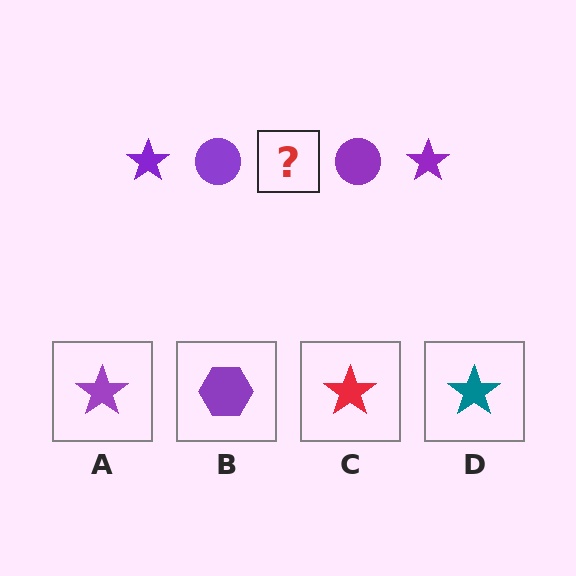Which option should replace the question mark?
Option A.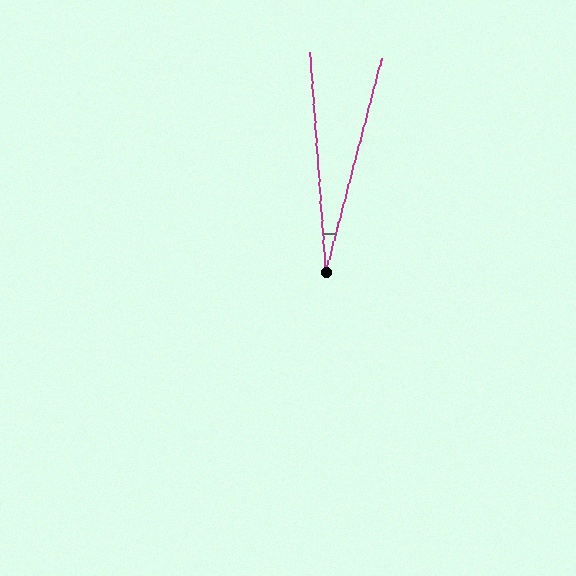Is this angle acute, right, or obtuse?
It is acute.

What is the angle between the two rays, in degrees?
Approximately 19 degrees.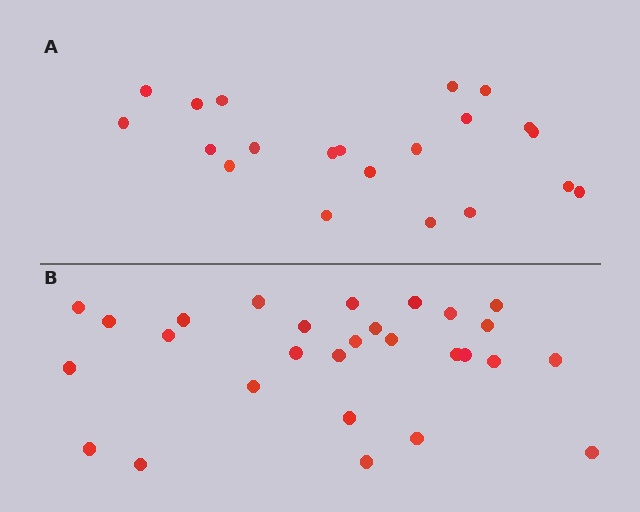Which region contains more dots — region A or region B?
Region B (the bottom region) has more dots.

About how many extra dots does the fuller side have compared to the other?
Region B has roughly 8 or so more dots than region A.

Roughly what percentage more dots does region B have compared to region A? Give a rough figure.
About 35% more.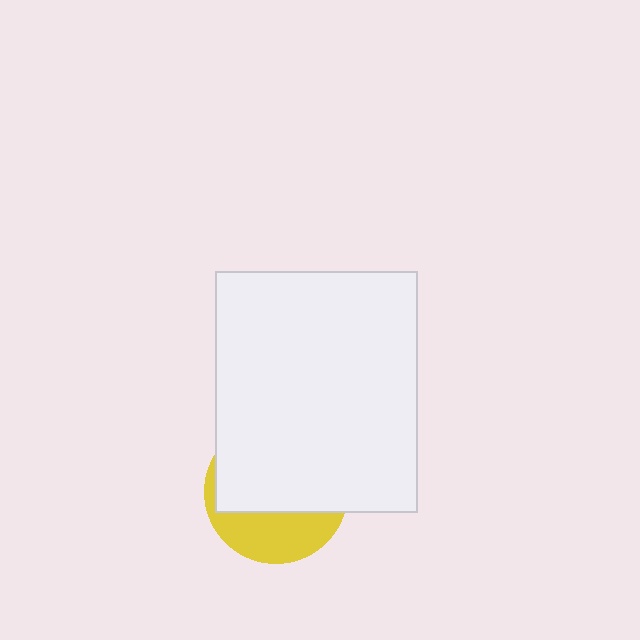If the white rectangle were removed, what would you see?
You would see the complete yellow circle.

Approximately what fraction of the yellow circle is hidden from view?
Roughly 66% of the yellow circle is hidden behind the white rectangle.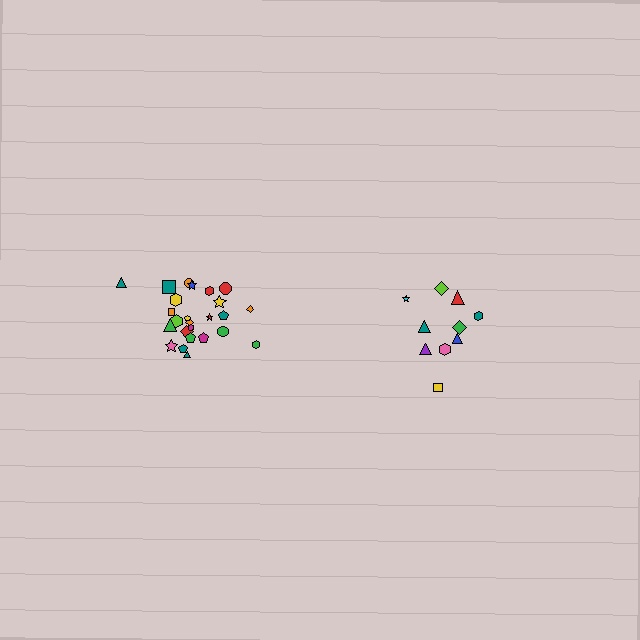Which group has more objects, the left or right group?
The left group.